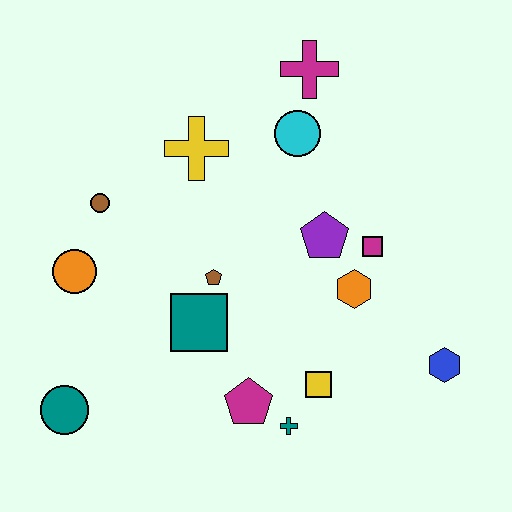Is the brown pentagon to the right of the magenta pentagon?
No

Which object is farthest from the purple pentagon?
The teal circle is farthest from the purple pentagon.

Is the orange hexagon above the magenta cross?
No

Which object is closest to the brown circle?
The orange circle is closest to the brown circle.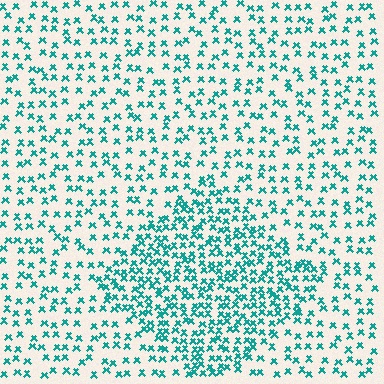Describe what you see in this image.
The image contains small teal elements arranged at two different densities. A diamond-shaped region is visible where the elements are more densely packed than the surrounding area.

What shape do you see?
I see a diamond.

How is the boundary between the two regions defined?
The boundary is defined by a change in element density (approximately 2.0x ratio). All elements are the same color, size, and shape.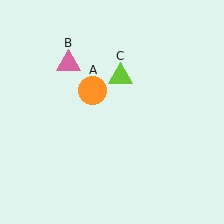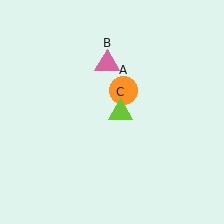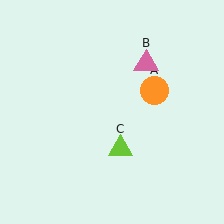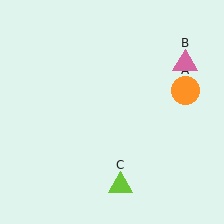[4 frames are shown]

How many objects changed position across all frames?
3 objects changed position: orange circle (object A), pink triangle (object B), lime triangle (object C).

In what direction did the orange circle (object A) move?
The orange circle (object A) moved right.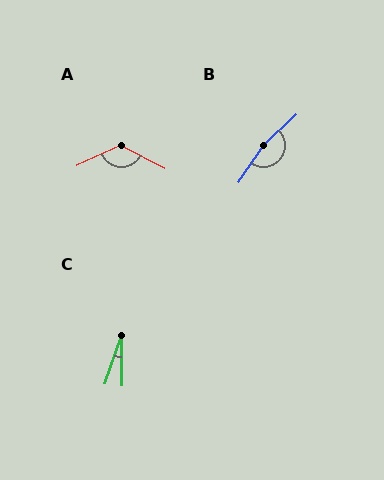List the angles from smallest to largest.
C (20°), A (127°), B (167°).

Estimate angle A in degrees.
Approximately 127 degrees.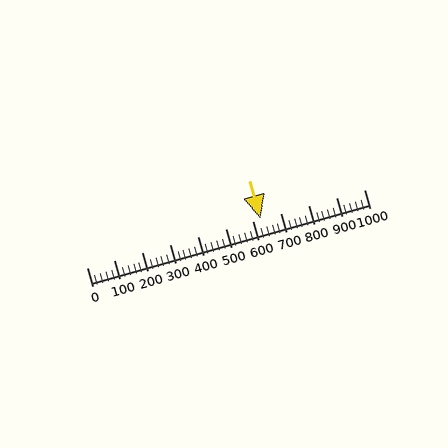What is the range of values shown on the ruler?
The ruler shows values from 0 to 1000.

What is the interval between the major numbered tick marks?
The major tick marks are spaced 100 units apart.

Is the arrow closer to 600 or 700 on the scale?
The arrow is closer to 600.